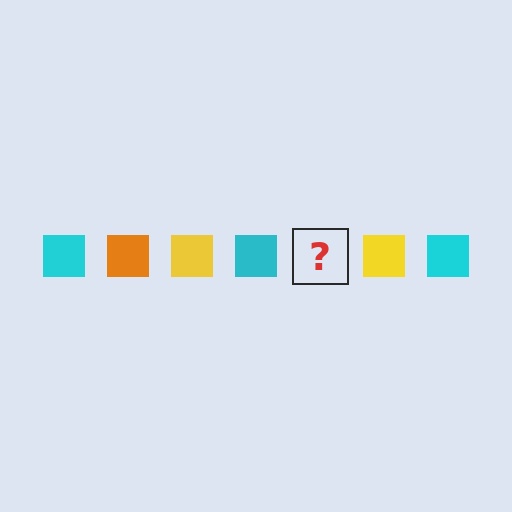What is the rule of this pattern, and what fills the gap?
The rule is that the pattern cycles through cyan, orange, yellow squares. The gap should be filled with an orange square.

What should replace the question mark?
The question mark should be replaced with an orange square.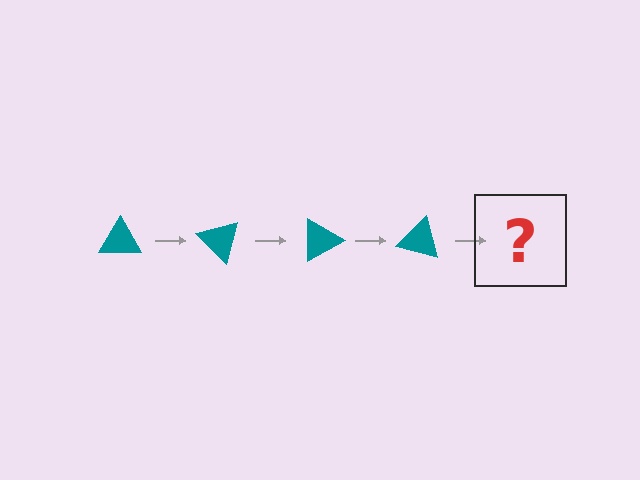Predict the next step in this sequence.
The next step is a teal triangle rotated 180 degrees.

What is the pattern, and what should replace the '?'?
The pattern is that the triangle rotates 45 degrees each step. The '?' should be a teal triangle rotated 180 degrees.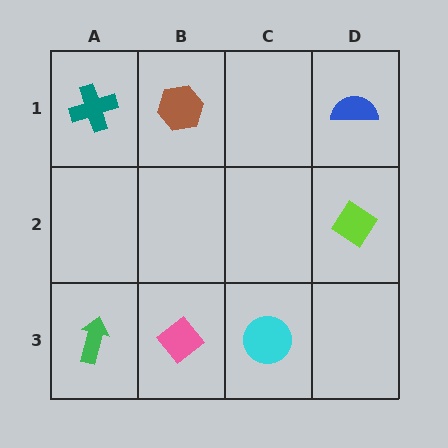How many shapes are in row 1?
3 shapes.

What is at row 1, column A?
A teal cross.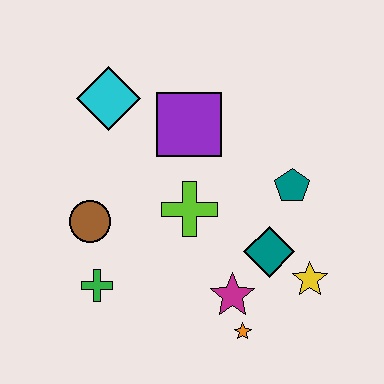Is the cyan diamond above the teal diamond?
Yes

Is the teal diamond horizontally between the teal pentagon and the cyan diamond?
Yes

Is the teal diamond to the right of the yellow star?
No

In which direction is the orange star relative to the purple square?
The orange star is below the purple square.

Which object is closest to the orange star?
The magenta star is closest to the orange star.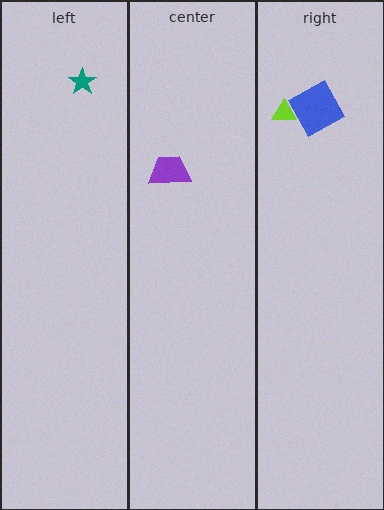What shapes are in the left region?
The teal star.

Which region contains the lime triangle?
The right region.